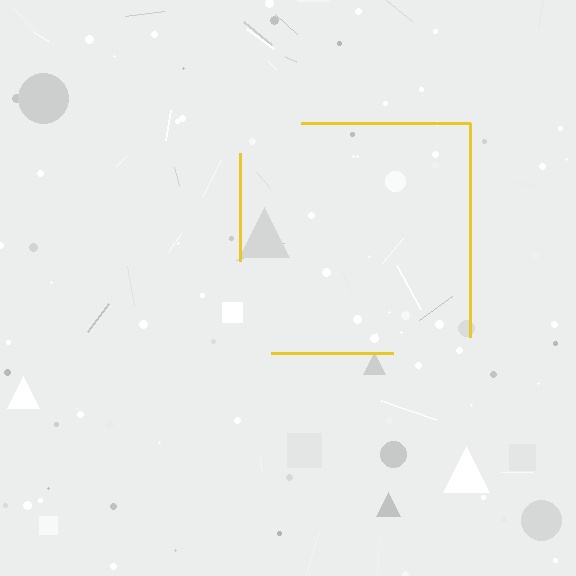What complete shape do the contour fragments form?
The contour fragments form a square.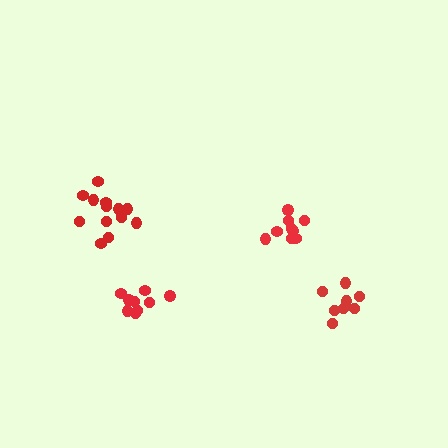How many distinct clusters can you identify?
There are 4 distinct clusters.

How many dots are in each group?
Group 1: 9 dots, Group 2: 9 dots, Group 3: 13 dots, Group 4: 8 dots (39 total).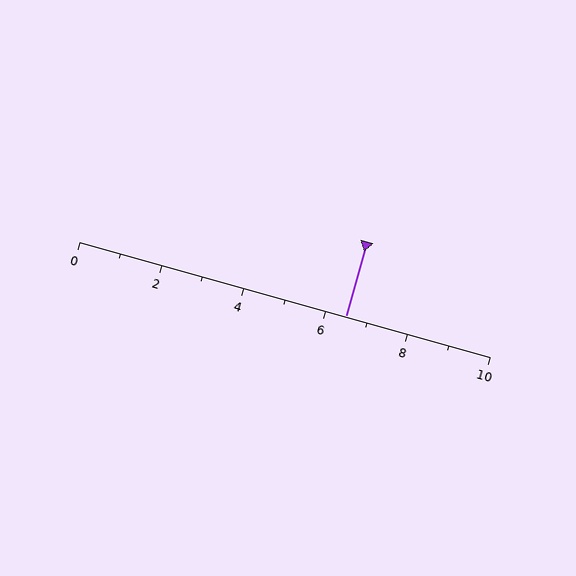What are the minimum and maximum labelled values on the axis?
The axis runs from 0 to 10.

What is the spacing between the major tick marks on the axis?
The major ticks are spaced 2 apart.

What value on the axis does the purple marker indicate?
The marker indicates approximately 6.5.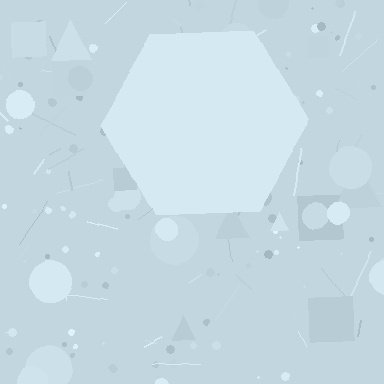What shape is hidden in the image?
A hexagon is hidden in the image.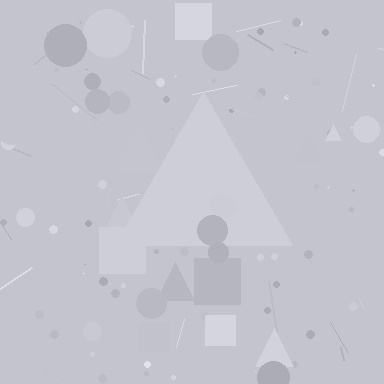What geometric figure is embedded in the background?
A triangle is embedded in the background.